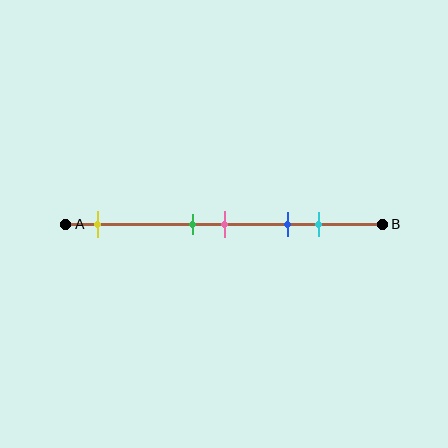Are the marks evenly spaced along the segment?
No, the marks are not evenly spaced.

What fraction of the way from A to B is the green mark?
The green mark is approximately 40% (0.4) of the way from A to B.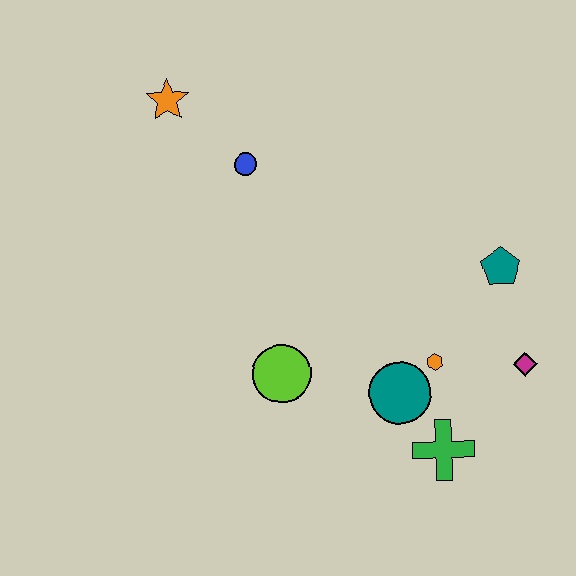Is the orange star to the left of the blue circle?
Yes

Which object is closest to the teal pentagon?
The magenta diamond is closest to the teal pentagon.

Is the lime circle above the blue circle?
No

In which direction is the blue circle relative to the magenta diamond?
The blue circle is to the left of the magenta diamond.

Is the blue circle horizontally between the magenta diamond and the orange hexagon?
No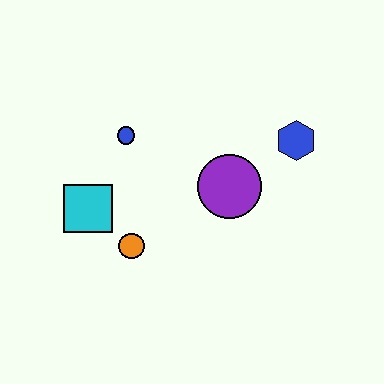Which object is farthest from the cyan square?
The blue hexagon is farthest from the cyan square.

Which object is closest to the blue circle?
The cyan square is closest to the blue circle.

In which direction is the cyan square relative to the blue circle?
The cyan square is below the blue circle.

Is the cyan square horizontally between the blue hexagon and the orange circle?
No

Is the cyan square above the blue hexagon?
No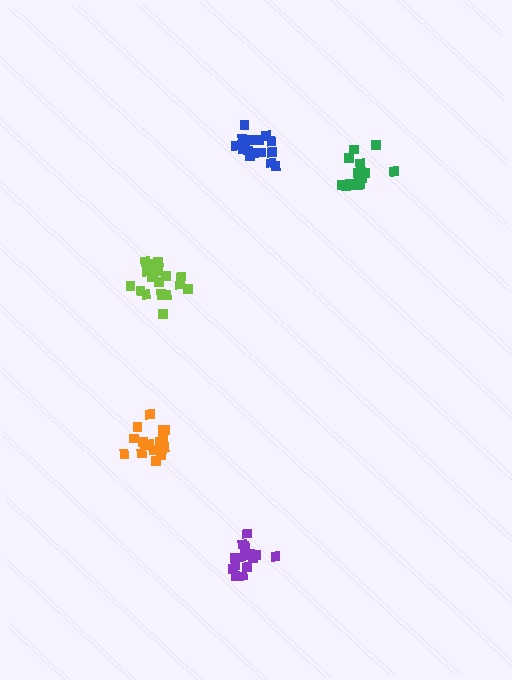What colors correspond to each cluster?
The clusters are colored: purple, lime, green, orange, blue.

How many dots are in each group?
Group 1: 20 dots, Group 2: 21 dots, Group 3: 15 dots, Group 4: 20 dots, Group 5: 17 dots (93 total).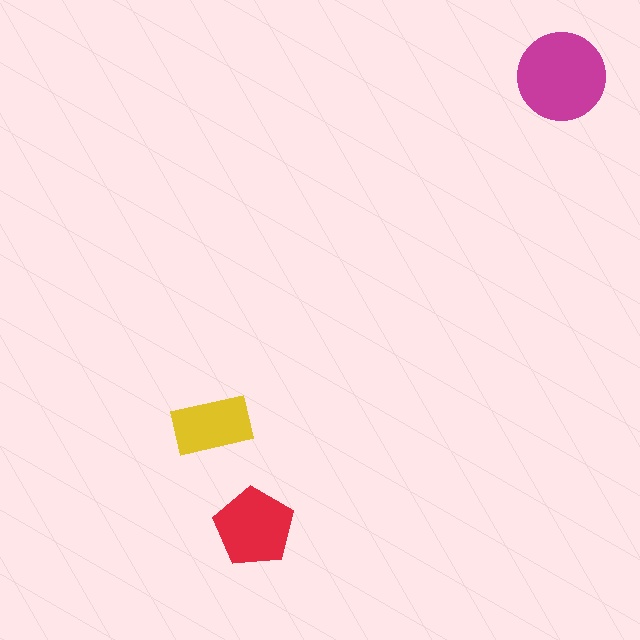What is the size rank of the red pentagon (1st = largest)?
2nd.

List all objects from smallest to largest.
The yellow rectangle, the red pentagon, the magenta circle.